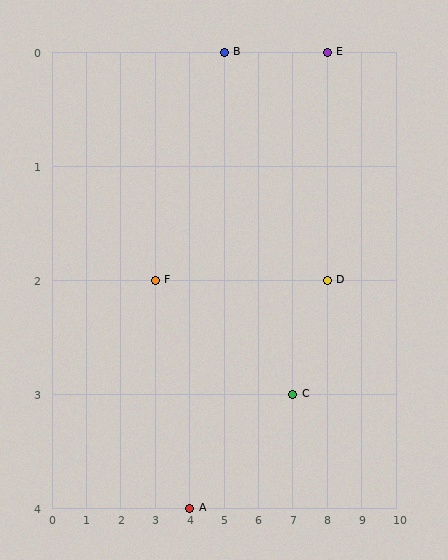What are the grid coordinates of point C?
Point C is at grid coordinates (7, 3).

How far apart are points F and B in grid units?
Points F and B are 2 columns and 2 rows apart (about 2.8 grid units diagonally).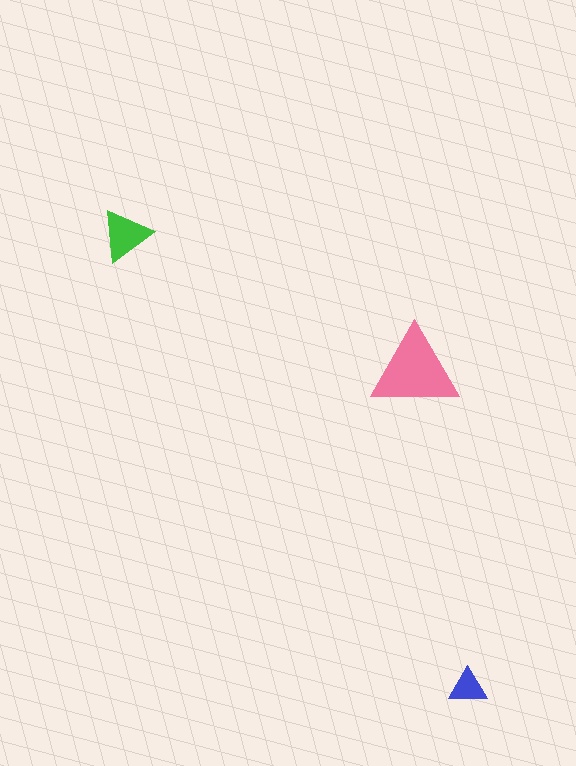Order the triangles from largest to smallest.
the pink one, the green one, the blue one.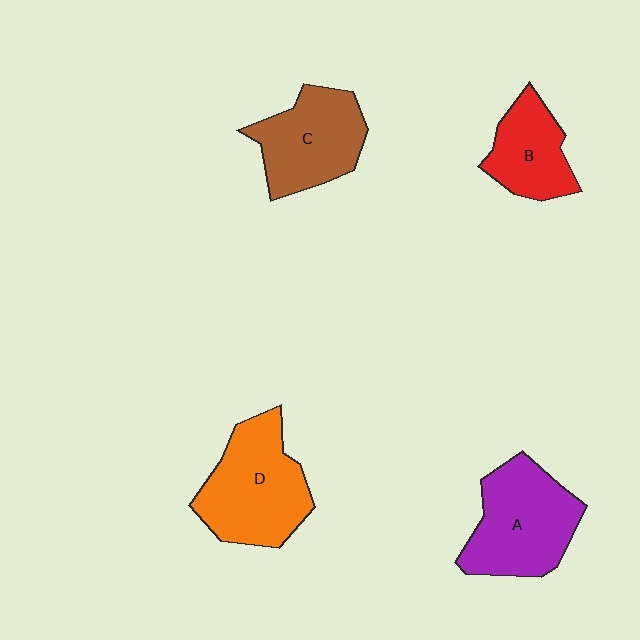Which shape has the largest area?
Shape D (orange).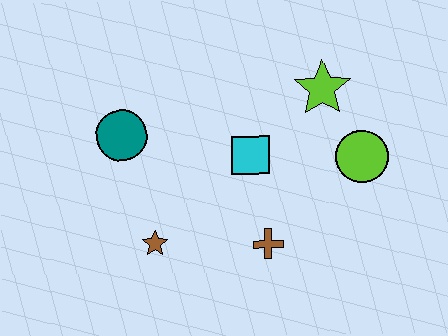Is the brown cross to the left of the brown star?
No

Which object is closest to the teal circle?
The brown star is closest to the teal circle.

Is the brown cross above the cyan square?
No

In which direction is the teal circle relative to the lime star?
The teal circle is to the left of the lime star.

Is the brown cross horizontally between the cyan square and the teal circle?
No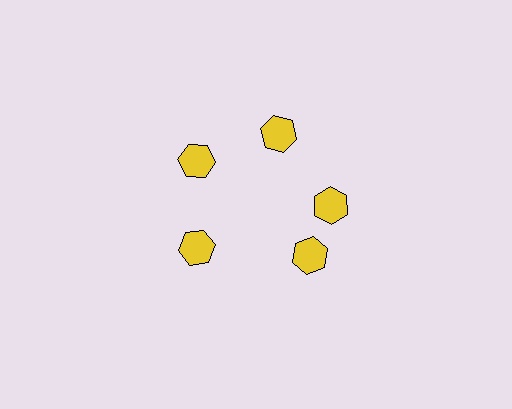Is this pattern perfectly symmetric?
No. The 5 yellow hexagons are arranged in a ring, but one element near the 5 o'clock position is rotated out of alignment along the ring, breaking the 5-fold rotational symmetry.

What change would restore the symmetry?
The symmetry would be restored by rotating it back into even spacing with its neighbors so that all 5 hexagons sit at equal angles and equal distance from the center.